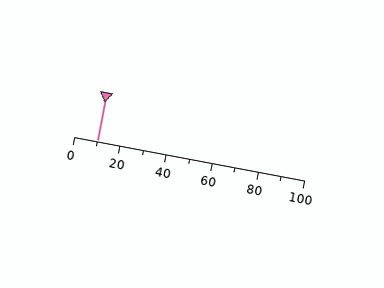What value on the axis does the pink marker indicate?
The marker indicates approximately 10.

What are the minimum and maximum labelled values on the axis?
The axis runs from 0 to 100.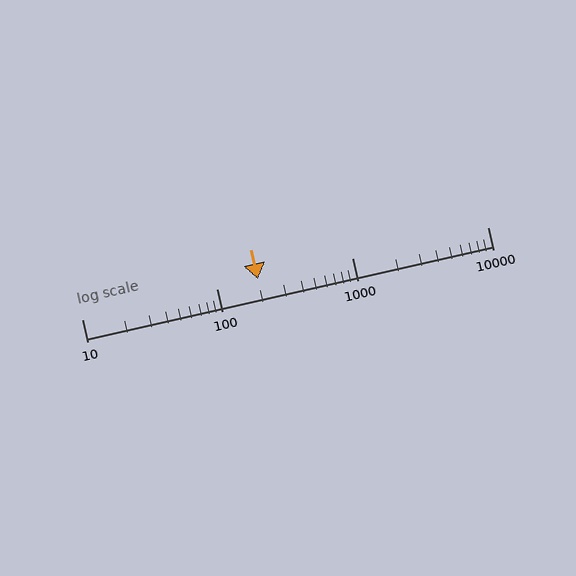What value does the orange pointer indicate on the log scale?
The pointer indicates approximately 200.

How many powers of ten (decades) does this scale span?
The scale spans 3 decades, from 10 to 10000.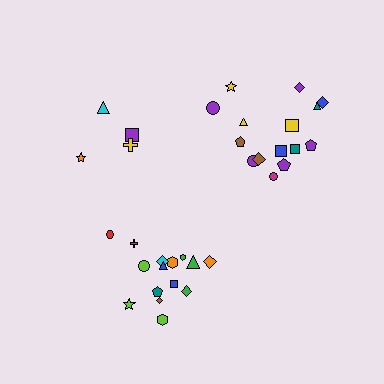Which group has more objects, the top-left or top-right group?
The top-right group.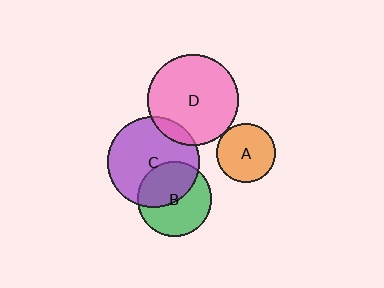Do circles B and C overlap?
Yes.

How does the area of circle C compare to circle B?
Approximately 1.5 times.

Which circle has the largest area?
Circle C (purple).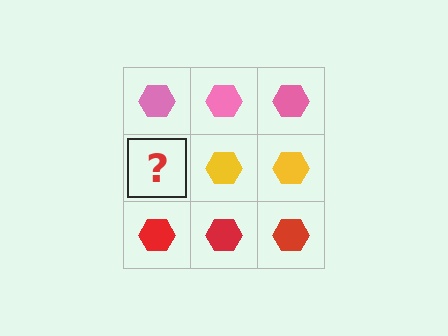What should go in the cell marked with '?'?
The missing cell should contain a yellow hexagon.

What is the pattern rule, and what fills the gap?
The rule is that each row has a consistent color. The gap should be filled with a yellow hexagon.